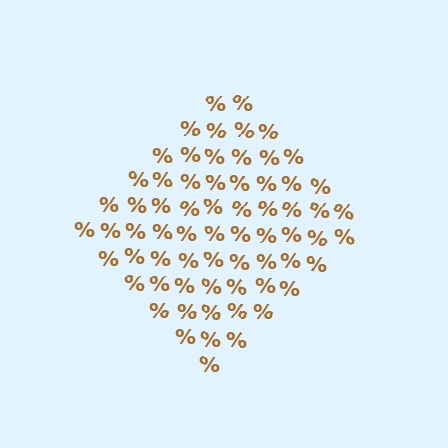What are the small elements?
The small elements are percent signs.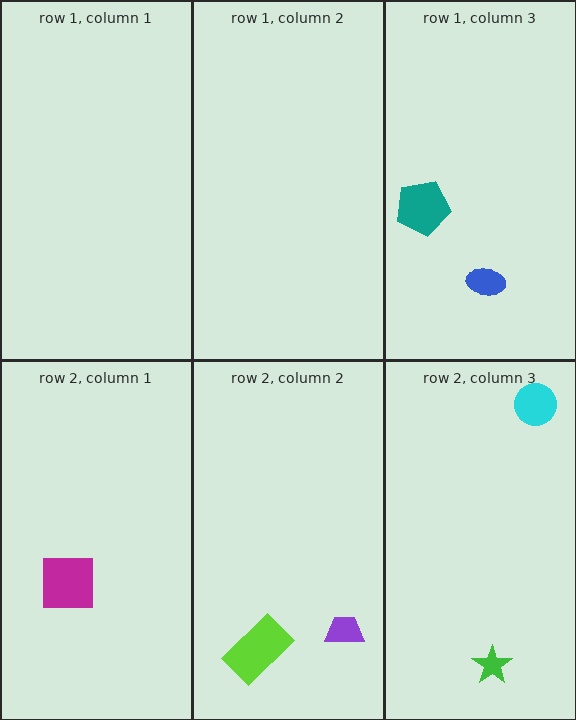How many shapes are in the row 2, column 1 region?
1.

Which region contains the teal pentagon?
The row 1, column 3 region.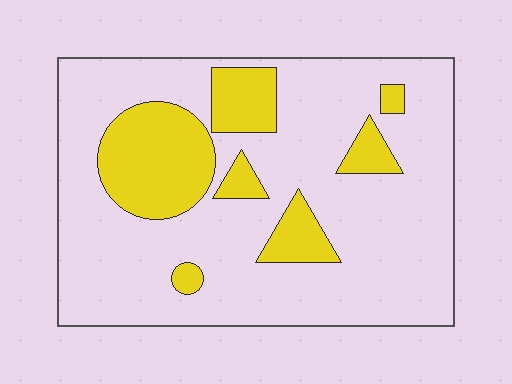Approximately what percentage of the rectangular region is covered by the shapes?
Approximately 20%.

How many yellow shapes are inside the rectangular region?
7.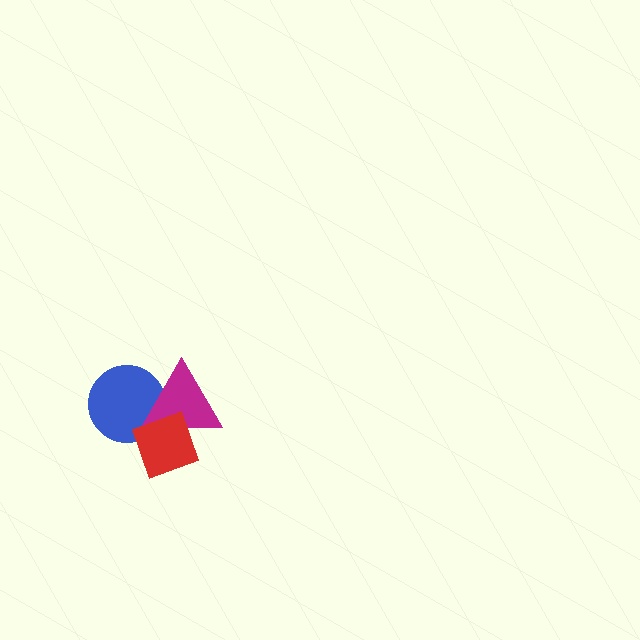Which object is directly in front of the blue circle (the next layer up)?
The magenta triangle is directly in front of the blue circle.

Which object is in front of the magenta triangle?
The red diamond is in front of the magenta triangle.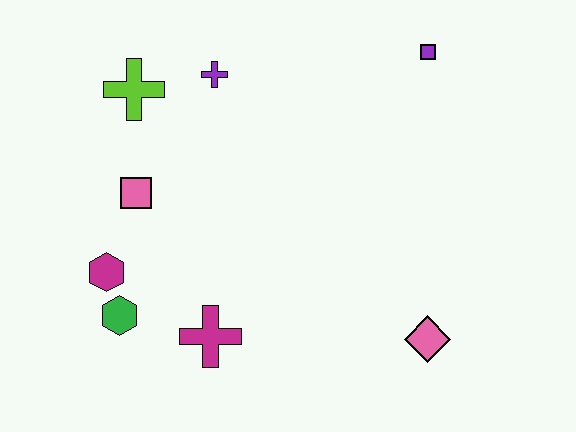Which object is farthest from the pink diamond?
The lime cross is farthest from the pink diamond.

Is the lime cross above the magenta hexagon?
Yes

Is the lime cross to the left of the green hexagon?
No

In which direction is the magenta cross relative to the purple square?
The magenta cross is below the purple square.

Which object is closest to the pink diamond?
The magenta cross is closest to the pink diamond.